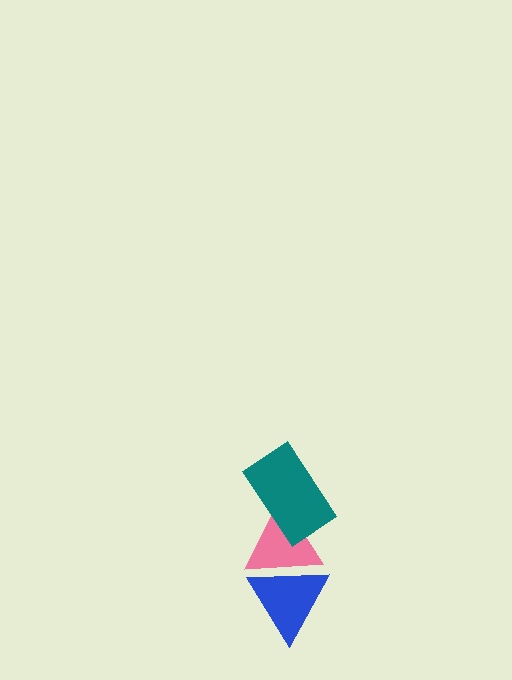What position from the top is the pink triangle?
The pink triangle is 2nd from the top.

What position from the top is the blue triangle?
The blue triangle is 3rd from the top.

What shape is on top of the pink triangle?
The teal rectangle is on top of the pink triangle.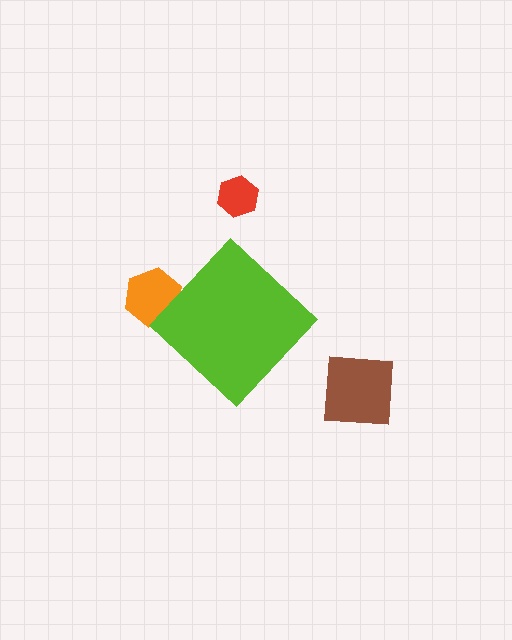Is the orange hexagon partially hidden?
Yes, the orange hexagon is partially hidden behind the lime diamond.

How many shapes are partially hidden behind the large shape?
1 shape is partially hidden.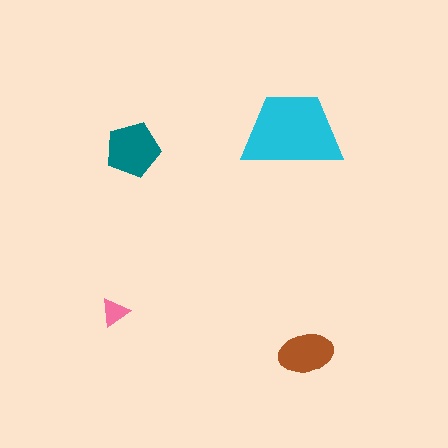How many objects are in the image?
There are 4 objects in the image.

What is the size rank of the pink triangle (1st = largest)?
4th.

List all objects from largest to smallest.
The cyan trapezoid, the teal pentagon, the brown ellipse, the pink triangle.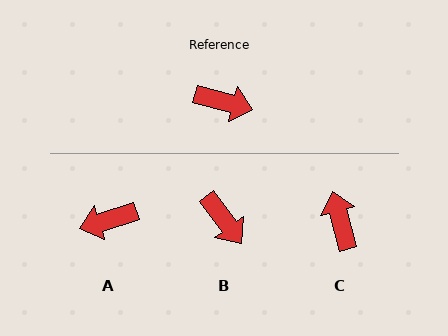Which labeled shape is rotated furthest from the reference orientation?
A, about 148 degrees away.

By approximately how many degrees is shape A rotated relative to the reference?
Approximately 148 degrees clockwise.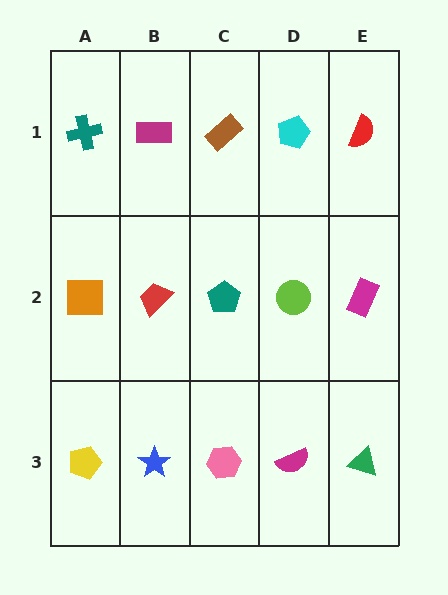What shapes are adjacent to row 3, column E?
A magenta rectangle (row 2, column E), a magenta semicircle (row 3, column D).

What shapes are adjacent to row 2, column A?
A teal cross (row 1, column A), a yellow pentagon (row 3, column A), a red trapezoid (row 2, column B).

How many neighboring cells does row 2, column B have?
4.